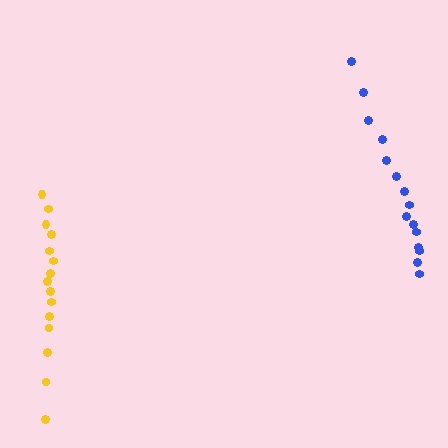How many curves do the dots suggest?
There are 2 distinct paths.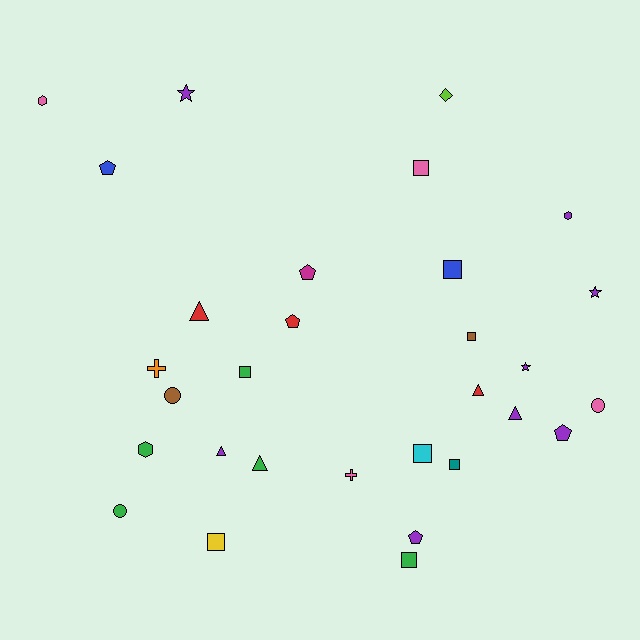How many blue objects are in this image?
There are 2 blue objects.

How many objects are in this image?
There are 30 objects.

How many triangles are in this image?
There are 5 triangles.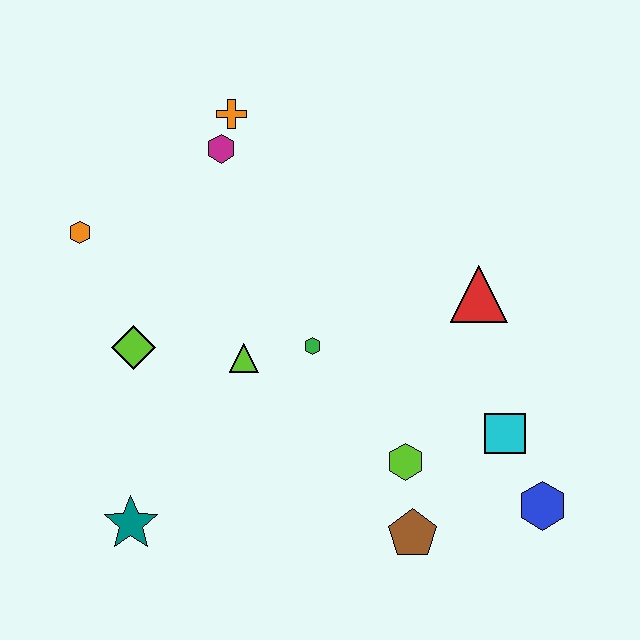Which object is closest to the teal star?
The lime diamond is closest to the teal star.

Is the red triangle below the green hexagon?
No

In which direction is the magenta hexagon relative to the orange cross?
The magenta hexagon is below the orange cross.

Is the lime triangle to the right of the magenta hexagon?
Yes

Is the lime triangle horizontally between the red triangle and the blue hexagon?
No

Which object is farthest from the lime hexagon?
The orange hexagon is farthest from the lime hexagon.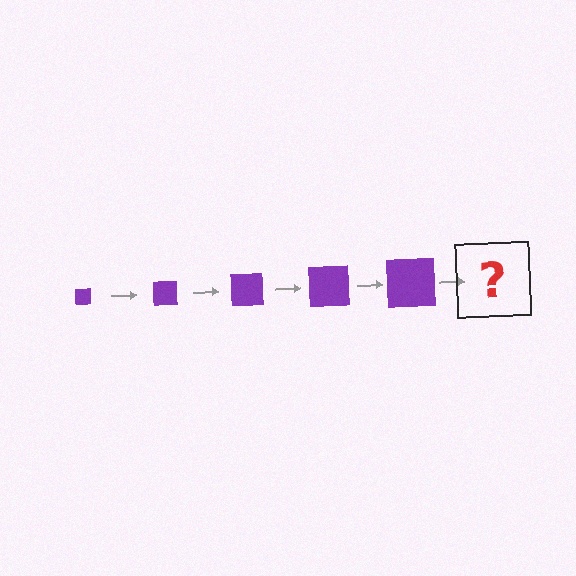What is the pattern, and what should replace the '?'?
The pattern is that the square gets progressively larger each step. The '?' should be a purple square, larger than the previous one.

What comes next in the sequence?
The next element should be a purple square, larger than the previous one.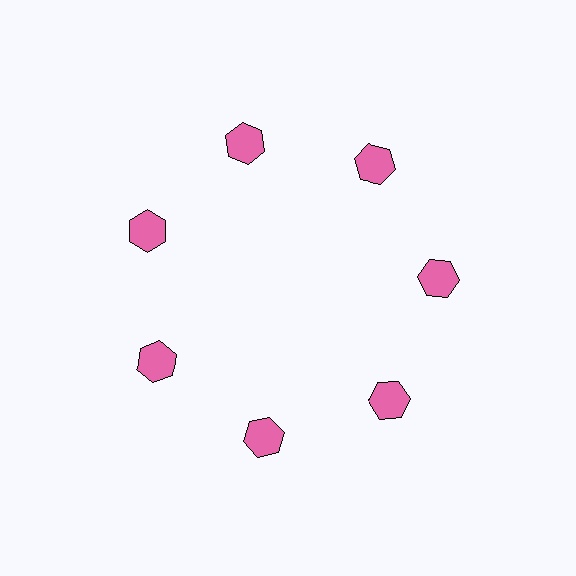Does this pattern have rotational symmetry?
Yes, this pattern has 7-fold rotational symmetry. It looks the same after rotating 51 degrees around the center.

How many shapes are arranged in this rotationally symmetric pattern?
There are 7 shapes, arranged in 7 groups of 1.